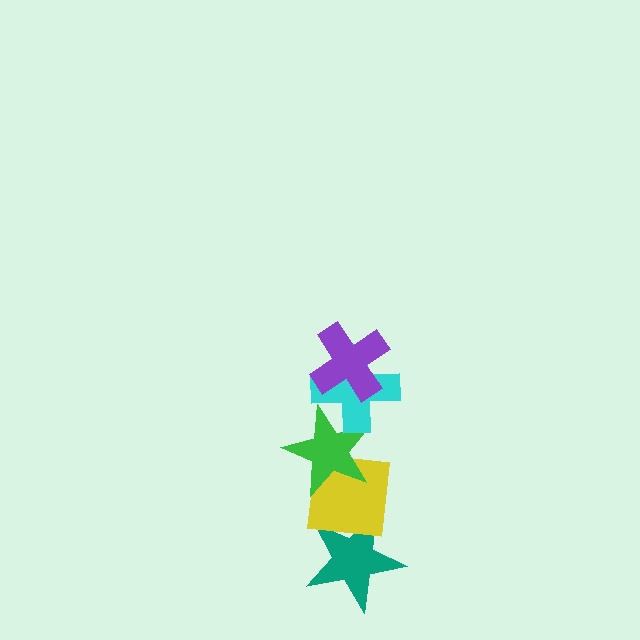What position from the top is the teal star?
The teal star is 5th from the top.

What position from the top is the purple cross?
The purple cross is 1st from the top.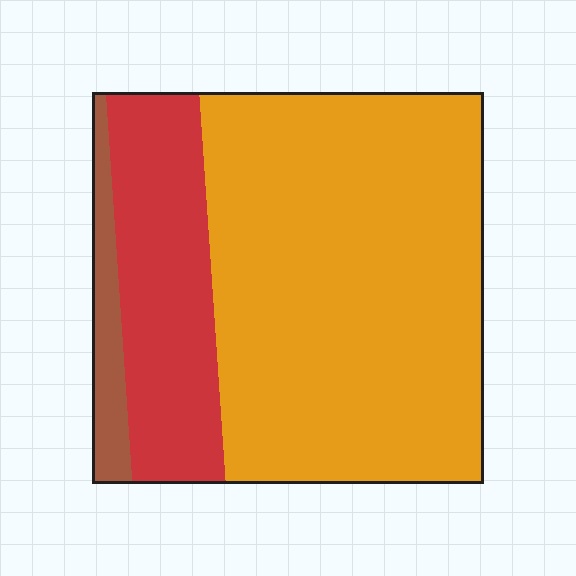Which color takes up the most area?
Orange, at roughly 70%.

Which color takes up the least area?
Brown, at roughly 5%.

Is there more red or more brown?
Red.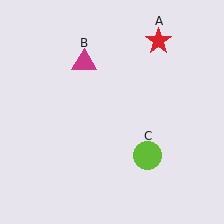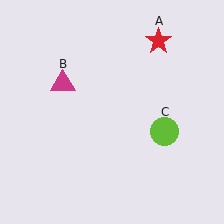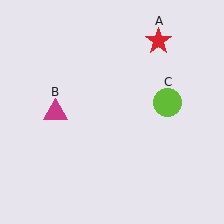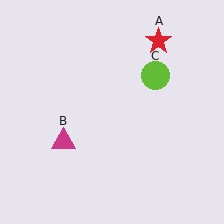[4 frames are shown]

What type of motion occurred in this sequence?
The magenta triangle (object B), lime circle (object C) rotated counterclockwise around the center of the scene.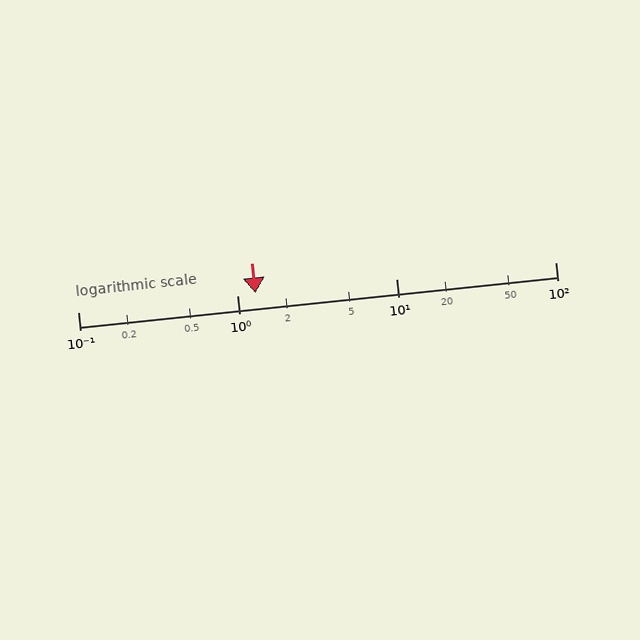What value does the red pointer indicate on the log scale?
The pointer indicates approximately 1.3.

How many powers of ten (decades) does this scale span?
The scale spans 3 decades, from 0.1 to 100.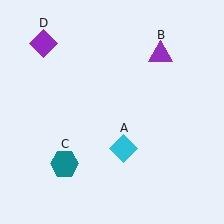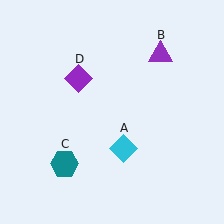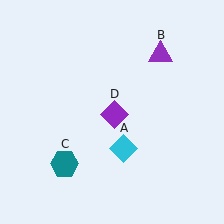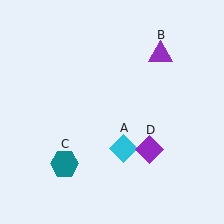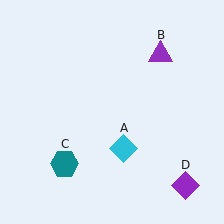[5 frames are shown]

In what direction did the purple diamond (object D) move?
The purple diamond (object D) moved down and to the right.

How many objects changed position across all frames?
1 object changed position: purple diamond (object D).